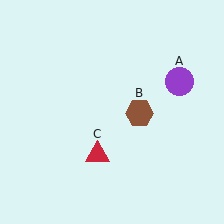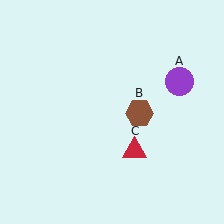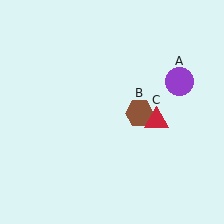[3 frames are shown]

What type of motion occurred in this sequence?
The red triangle (object C) rotated counterclockwise around the center of the scene.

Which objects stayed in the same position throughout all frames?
Purple circle (object A) and brown hexagon (object B) remained stationary.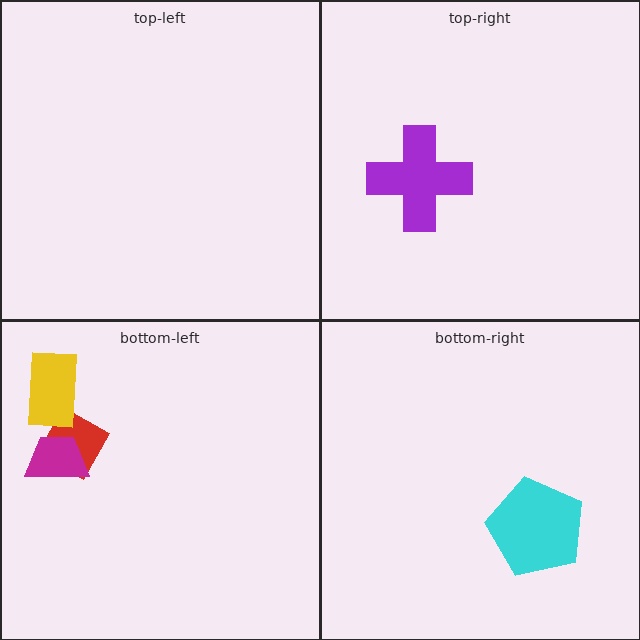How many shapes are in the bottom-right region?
1.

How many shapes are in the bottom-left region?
3.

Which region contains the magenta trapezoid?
The bottom-left region.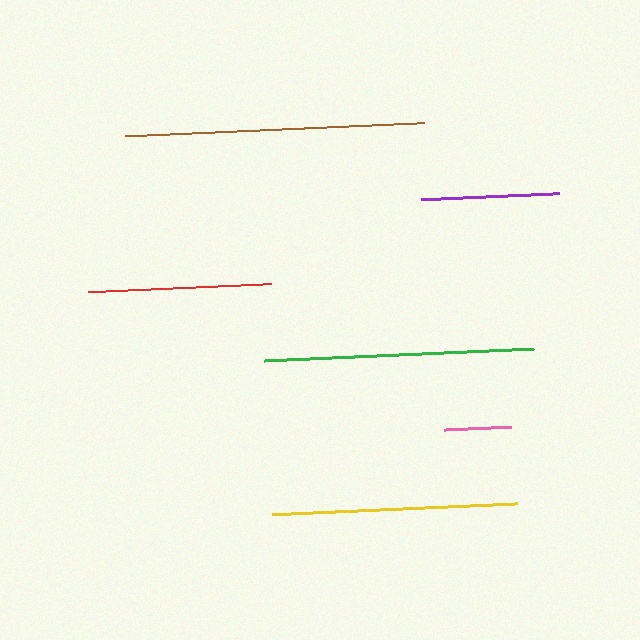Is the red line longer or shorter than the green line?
The green line is longer than the red line.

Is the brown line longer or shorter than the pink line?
The brown line is longer than the pink line.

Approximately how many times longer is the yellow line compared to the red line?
The yellow line is approximately 1.3 times the length of the red line.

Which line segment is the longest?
The brown line is the longest at approximately 300 pixels.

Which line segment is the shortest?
The pink line is the shortest at approximately 67 pixels.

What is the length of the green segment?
The green segment is approximately 270 pixels long.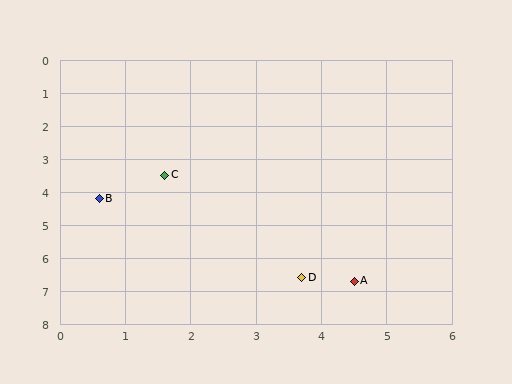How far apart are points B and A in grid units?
Points B and A are about 4.6 grid units apart.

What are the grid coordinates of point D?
Point D is at approximately (3.7, 6.6).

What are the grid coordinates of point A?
Point A is at approximately (4.5, 6.7).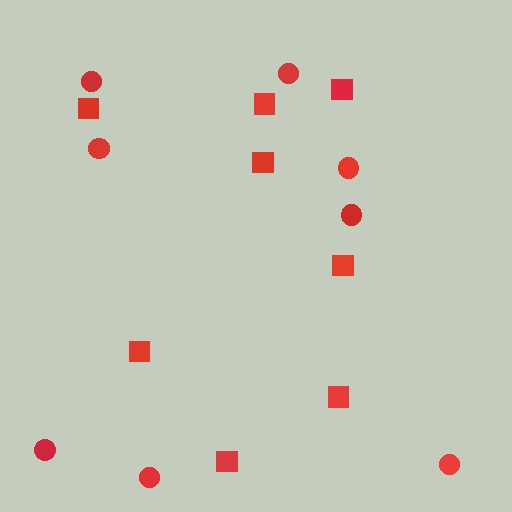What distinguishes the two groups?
There are 2 groups: one group of circles (8) and one group of squares (8).